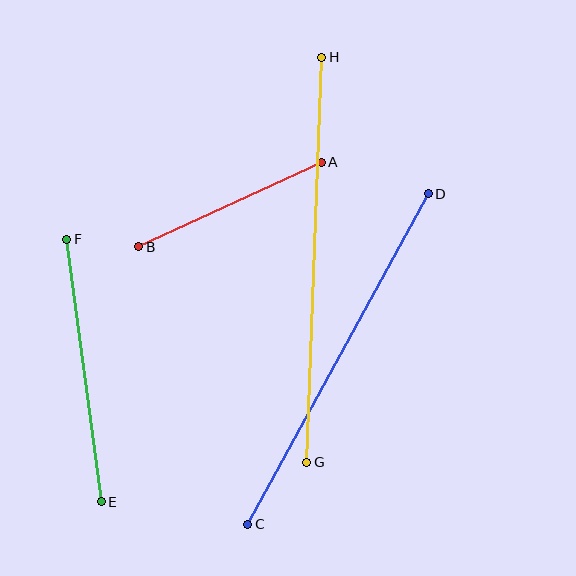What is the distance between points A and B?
The distance is approximately 201 pixels.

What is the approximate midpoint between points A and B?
The midpoint is at approximately (230, 205) pixels.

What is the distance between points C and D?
The distance is approximately 377 pixels.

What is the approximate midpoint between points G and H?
The midpoint is at approximately (314, 260) pixels.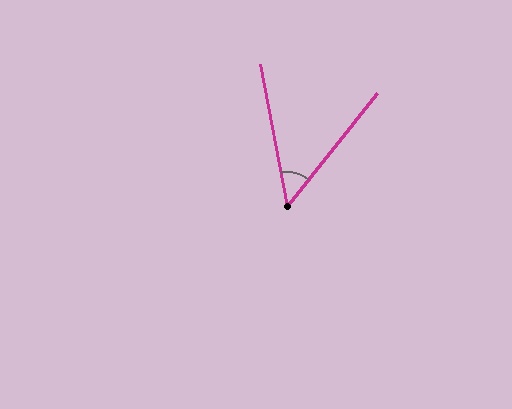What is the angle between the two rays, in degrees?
Approximately 50 degrees.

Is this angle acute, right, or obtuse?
It is acute.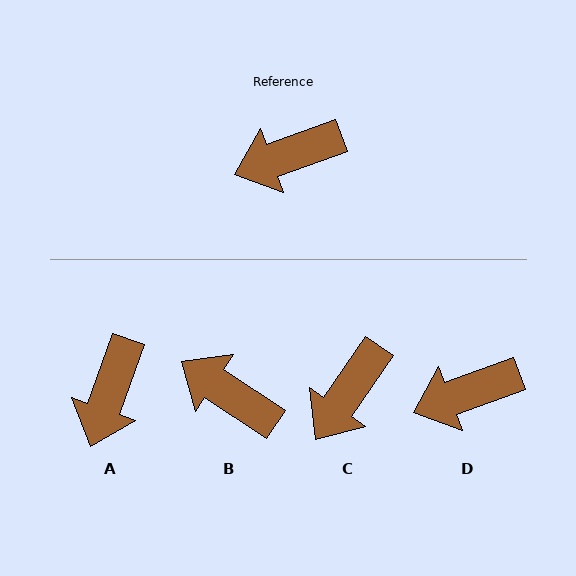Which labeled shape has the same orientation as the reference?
D.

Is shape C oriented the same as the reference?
No, it is off by about 35 degrees.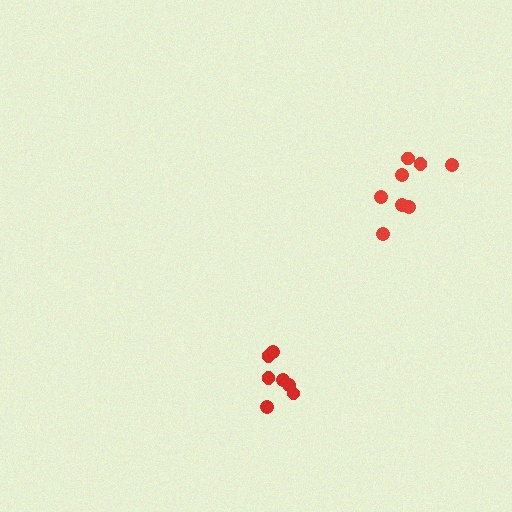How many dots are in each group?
Group 1: 7 dots, Group 2: 8 dots (15 total).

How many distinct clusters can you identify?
There are 2 distinct clusters.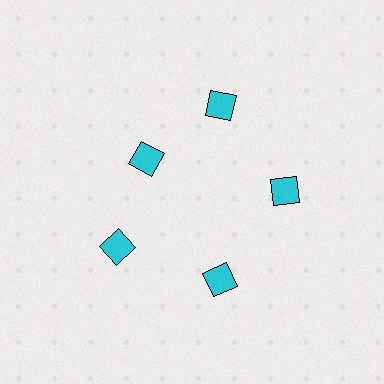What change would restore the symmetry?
The symmetry would be restored by moving it outward, back onto the ring so that all 5 diamonds sit at equal angles and equal distance from the center.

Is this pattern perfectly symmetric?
No. The 5 cyan diamonds are arranged in a ring, but one element near the 10 o'clock position is pulled inward toward the center, breaking the 5-fold rotational symmetry.